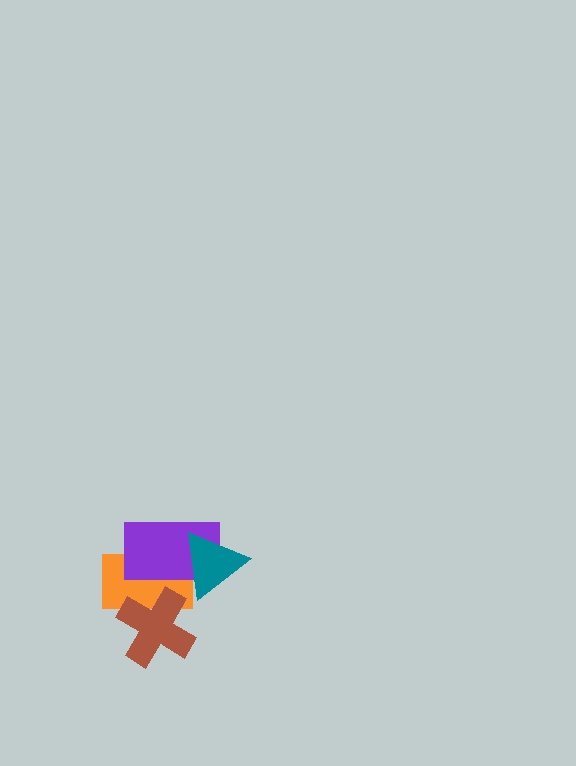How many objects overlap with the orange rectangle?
3 objects overlap with the orange rectangle.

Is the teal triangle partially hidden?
No, no other shape covers it.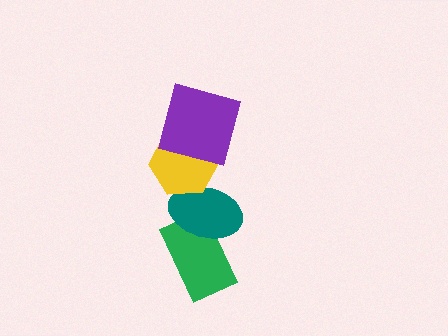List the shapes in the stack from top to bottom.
From top to bottom: the purple square, the yellow hexagon, the teal ellipse, the green rectangle.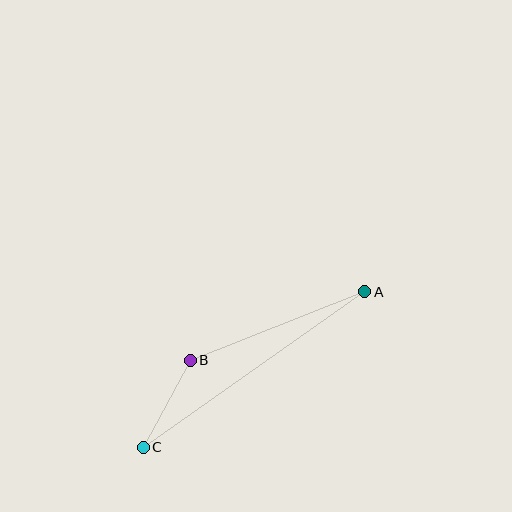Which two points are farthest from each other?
Points A and C are farthest from each other.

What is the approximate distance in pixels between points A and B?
The distance between A and B is approximately 187 pixels.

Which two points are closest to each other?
Points B and C are closest to each other.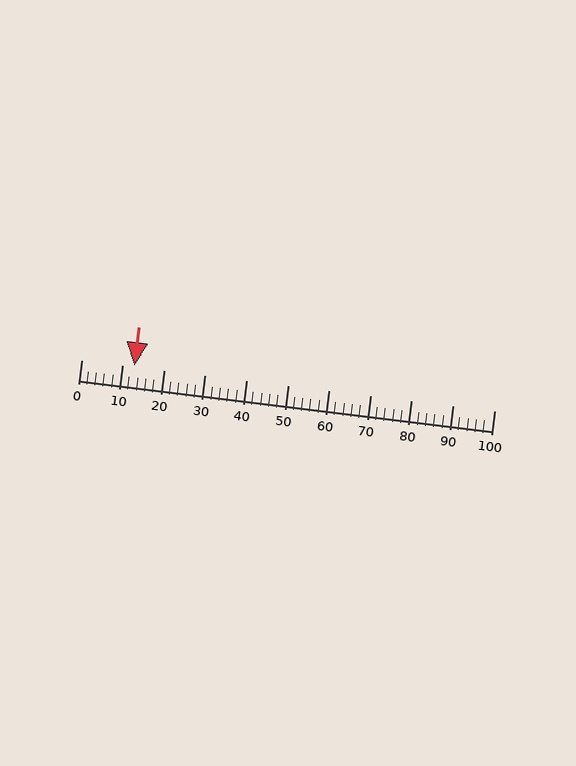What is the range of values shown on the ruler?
The ruler shows values from 0 to 100.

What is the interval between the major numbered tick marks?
The major tick marks are spaced 10 units apart.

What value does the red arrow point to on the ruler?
The red arrow points to approximately 13.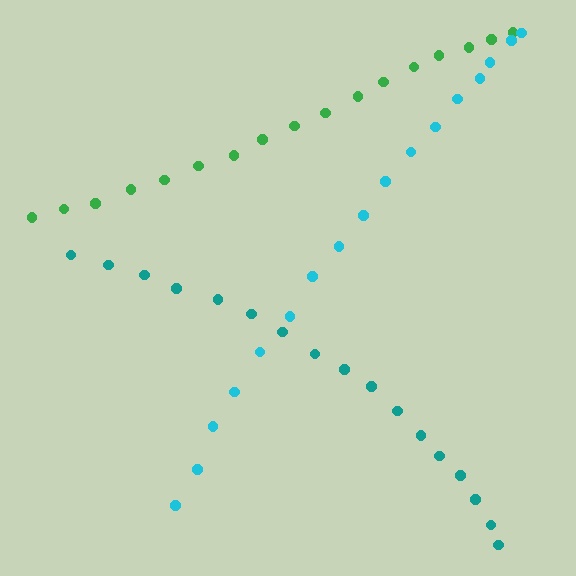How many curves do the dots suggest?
There are 3 distinct paths.